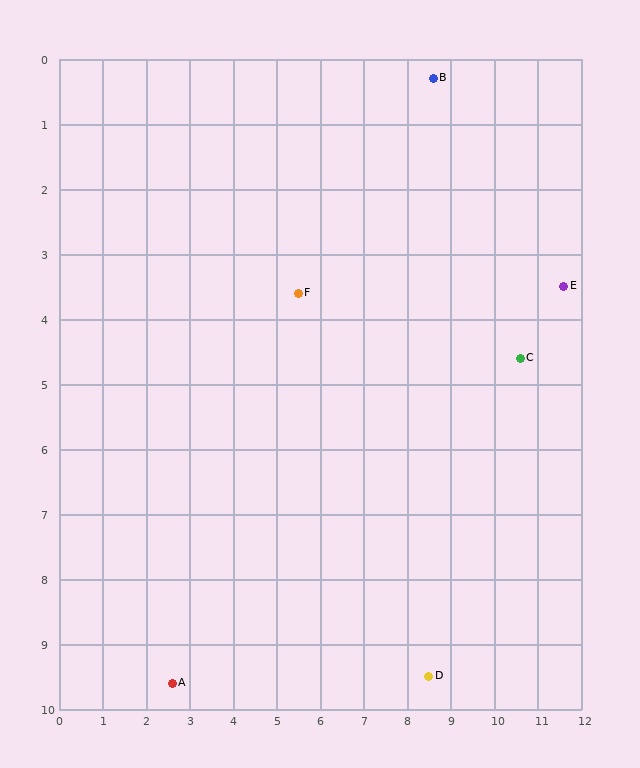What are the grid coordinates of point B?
Point B is at approximately (8.6, 0.3).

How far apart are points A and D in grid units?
Points A and D are about 5.9 grid units apart.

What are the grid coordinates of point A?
Point A is at approximately (2.6, 9.6).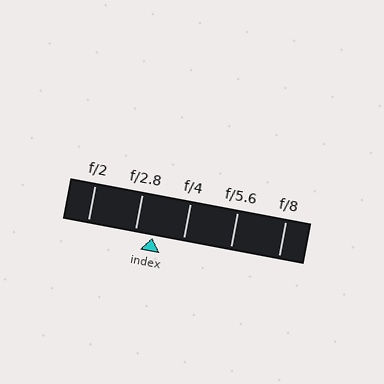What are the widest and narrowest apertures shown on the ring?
The widest aperture shown is f/2 and the narrowest is f/8.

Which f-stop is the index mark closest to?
The index mark is closest to f/2.8.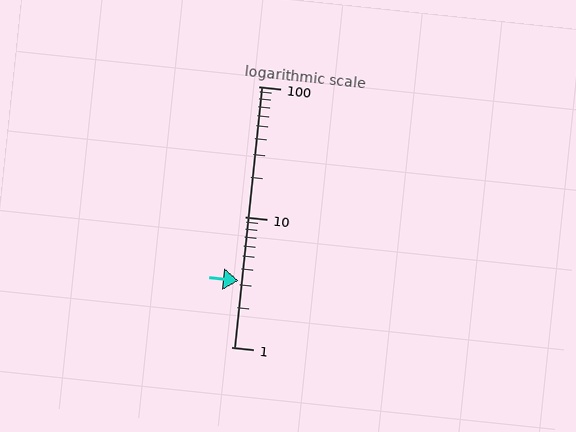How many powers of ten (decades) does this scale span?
The scale spans 2 decades, from 1 to 100.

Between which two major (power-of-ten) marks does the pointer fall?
The pointer is between 1 and 10.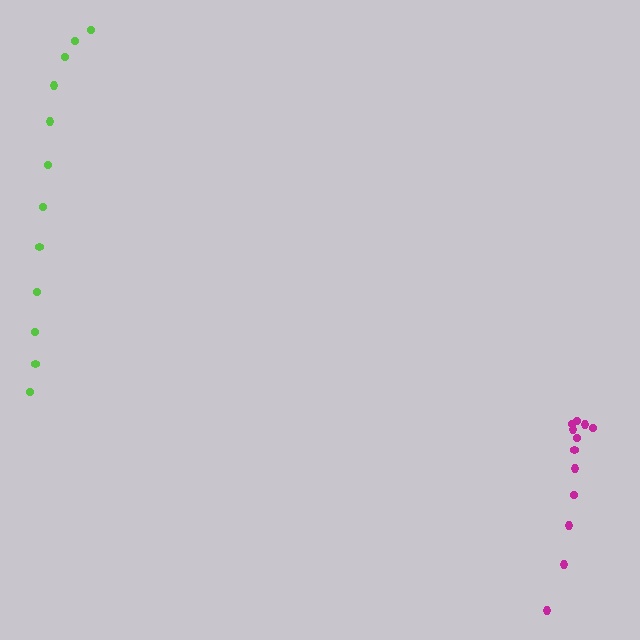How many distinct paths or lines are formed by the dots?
There are 2 distinct paths.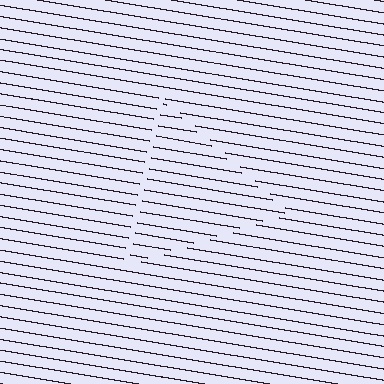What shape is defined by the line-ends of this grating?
An illusory triangle. The interior of the shape contains the same grating, shifted by half a period — the contour is defined by the phase discontinuity where line-ends from the inner and outer gratings abut.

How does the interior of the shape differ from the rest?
The interior of the shape contains the same grating, shifted by half a period — the contour is defined by the phase discontinuity where line-ends from the inner and outer gratings abut.